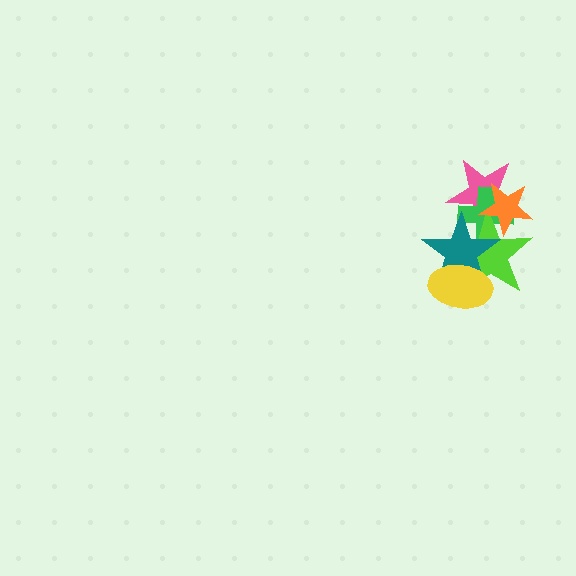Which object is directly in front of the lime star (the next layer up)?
The teal star is directly in front of the lime star.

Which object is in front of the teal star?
The yellow ellipse is in front of the teal star.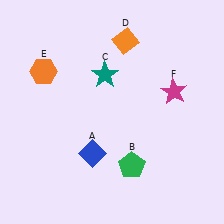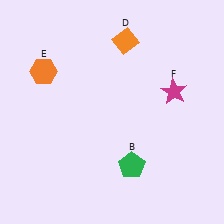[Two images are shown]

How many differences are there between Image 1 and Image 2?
There are 2 differences between the two images.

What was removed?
The blue diamond (A), the teal star (C) were removed in Image 2.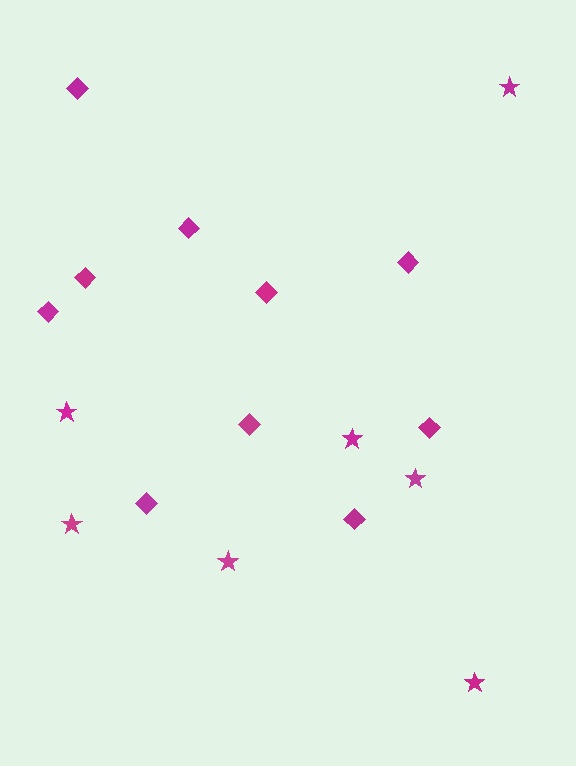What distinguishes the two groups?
There are 2 groups: one group of stars (7) and one group of diamonds (10).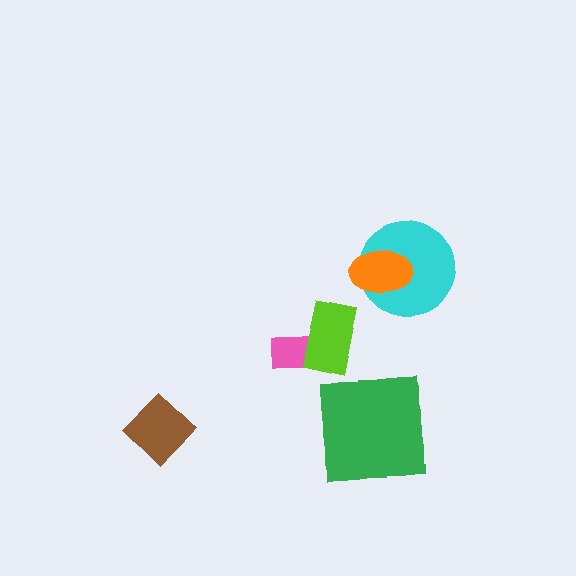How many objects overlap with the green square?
0 objects overlap with the green square.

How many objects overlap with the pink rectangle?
1 object overlaps with the pink rectangle.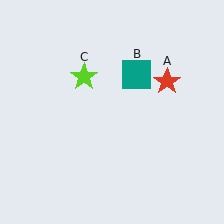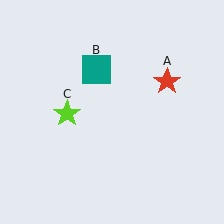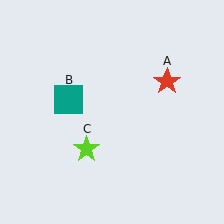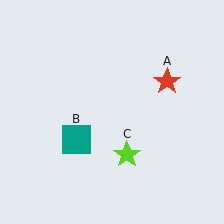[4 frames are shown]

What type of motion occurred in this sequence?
The teal square (object B), lime star (object C) rotated counterclockwise around the center of the scene.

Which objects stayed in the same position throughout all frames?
Red star (object A) remained stationary.